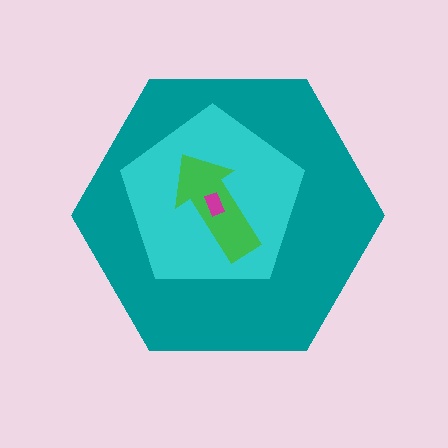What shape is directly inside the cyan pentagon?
The green arrow.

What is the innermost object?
The magenta rectangle.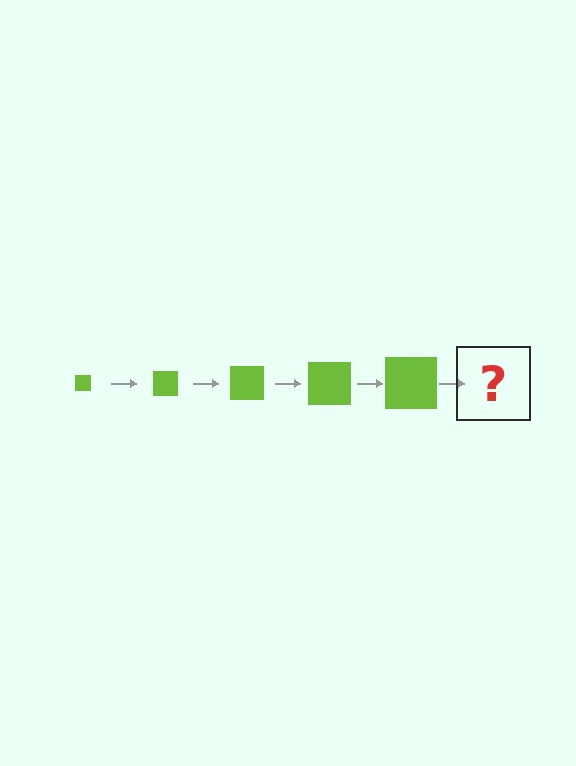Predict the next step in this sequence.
The next step is a lime square, larger than the previous one.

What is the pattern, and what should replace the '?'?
The pattern is that the square gets progressively larger each step. The '?' should be a lime square, larger than the previous one.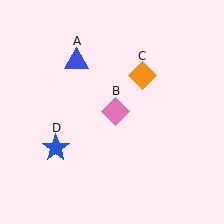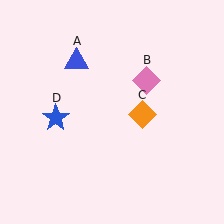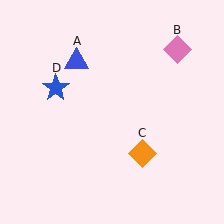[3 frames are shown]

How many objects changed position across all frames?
3 objects changed position: pink diamond (object B), orange diamond (object C), blue star (object D).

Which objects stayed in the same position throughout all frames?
Blue triangle (object A) remained stationary.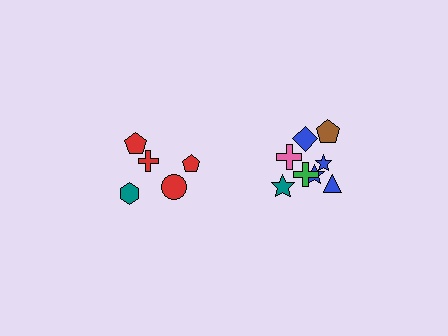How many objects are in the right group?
There are 8 objects.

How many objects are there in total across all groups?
There are 13 objects.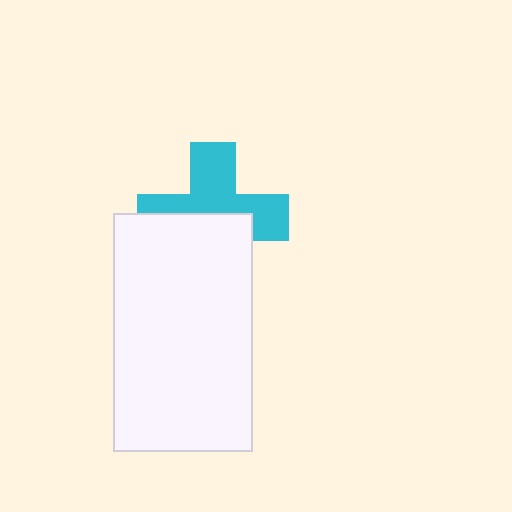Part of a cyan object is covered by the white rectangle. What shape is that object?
It is a cross.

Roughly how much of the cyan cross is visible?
About half of it is visible (roughly 53%).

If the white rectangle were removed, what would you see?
You would see the complete cyan cross.